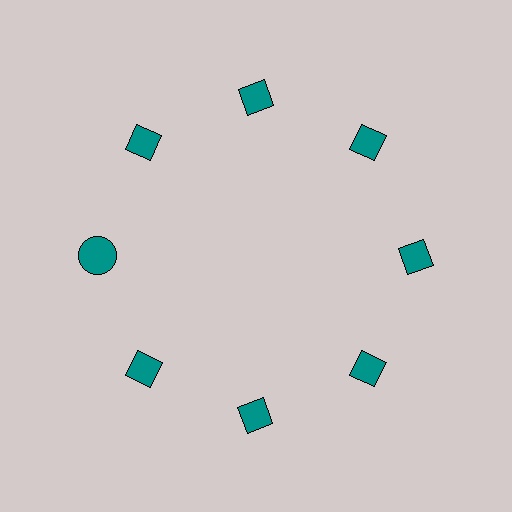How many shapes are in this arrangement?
There are 8 shapes arranged in a ring pattern.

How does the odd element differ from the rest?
It has a different shape: circle instead of diamond.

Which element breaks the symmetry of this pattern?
The teal circle at roughly the 9 o'clock position breaks the symmetry. All other shapes are teal diamonds.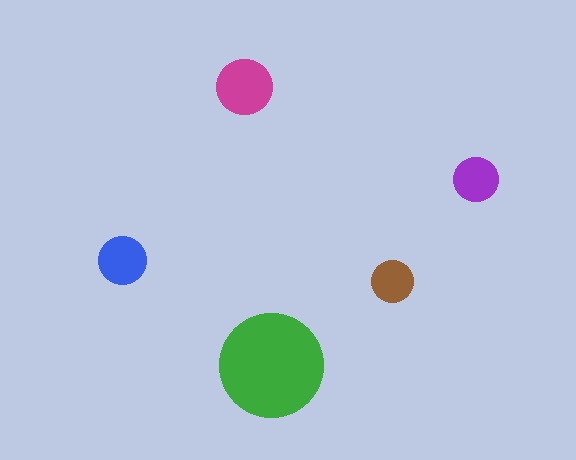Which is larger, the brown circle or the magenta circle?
The magenta one.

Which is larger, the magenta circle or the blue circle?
The magenta one.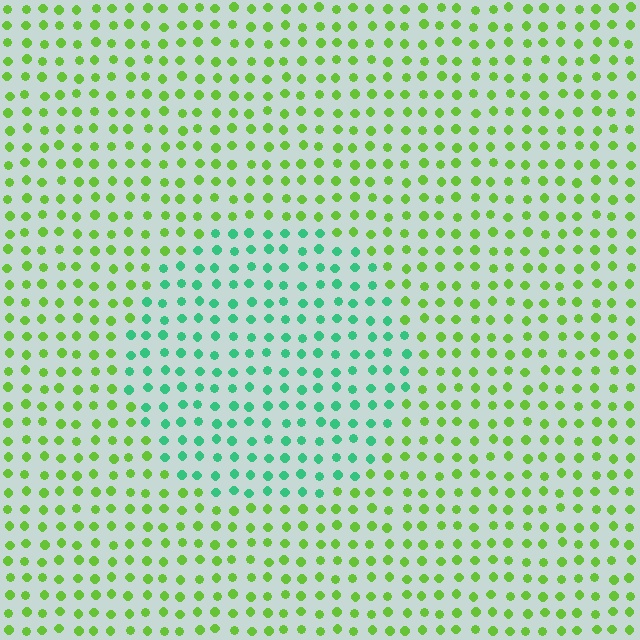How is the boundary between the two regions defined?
The boundary is defined purely by a slight shift in hue (about 53 degrees). Spacing, size, and orientation are identical on both sides.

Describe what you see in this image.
The image is filled with small lime elements in a uniform arrangement. A circle-shaped region is visible where the elements are tinted to a slightly different hue, forming a subtle color boundary.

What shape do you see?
I see a circle.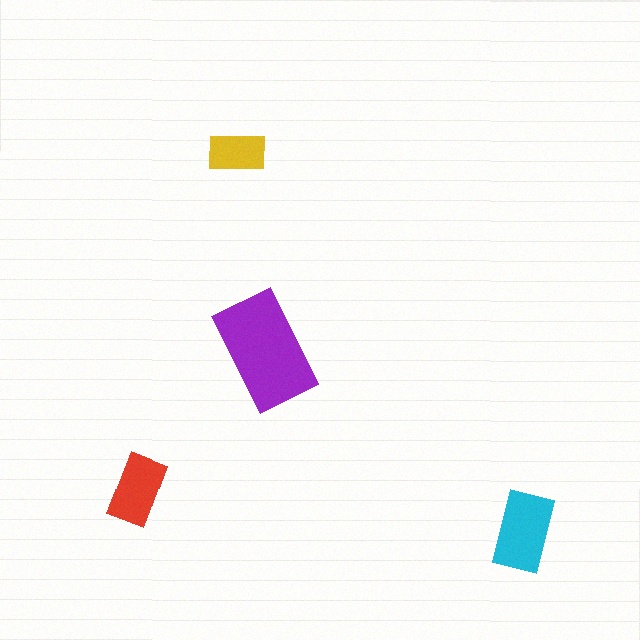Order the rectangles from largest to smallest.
the purple one, the cyan one, the red one, the yellow one.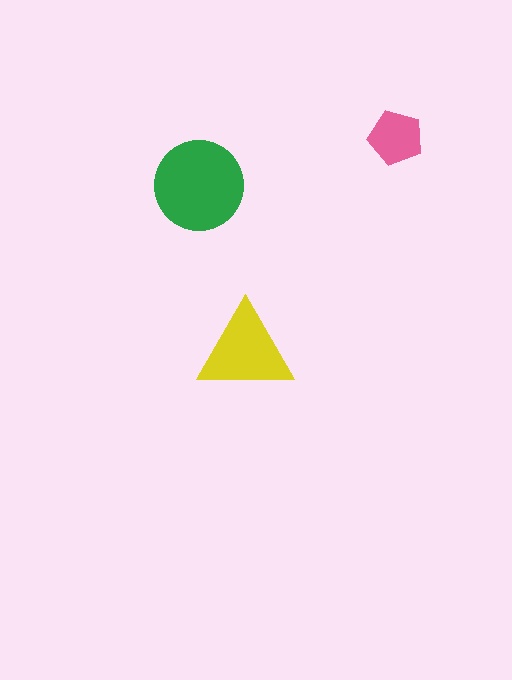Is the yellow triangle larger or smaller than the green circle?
Smaller.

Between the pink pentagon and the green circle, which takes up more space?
The green circle.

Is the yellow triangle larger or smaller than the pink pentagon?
Larger.